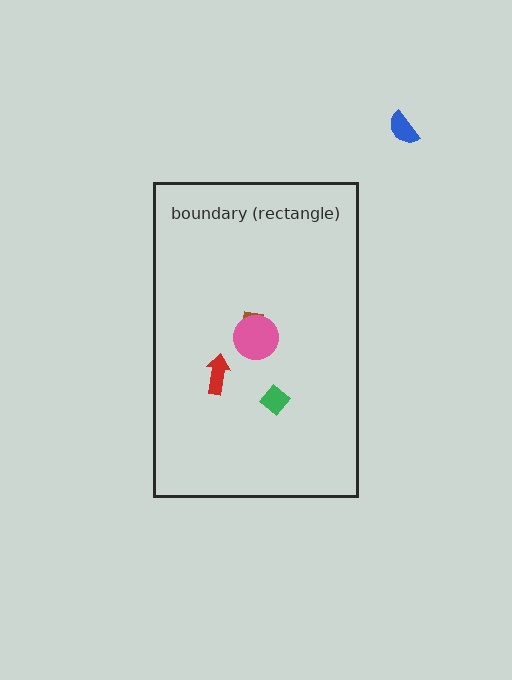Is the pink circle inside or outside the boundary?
Inside.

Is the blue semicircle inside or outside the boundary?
Outside.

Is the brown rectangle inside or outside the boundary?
Inside.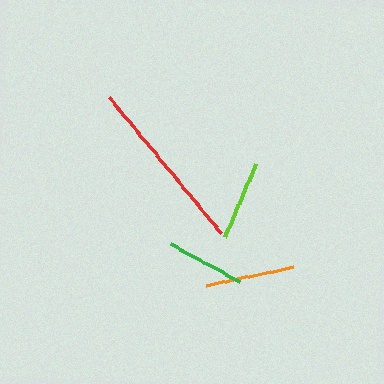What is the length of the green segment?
The green segment is approximately 79 pixels long.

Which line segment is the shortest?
The green line is the shortest at approximately 79 pixels.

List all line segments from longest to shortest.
From longest to shortest: red, orange, lime, green.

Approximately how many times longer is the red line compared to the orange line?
The red line is approximately 2.0 times the length of the orange line.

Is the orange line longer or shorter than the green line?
The orange line is longer than the green line.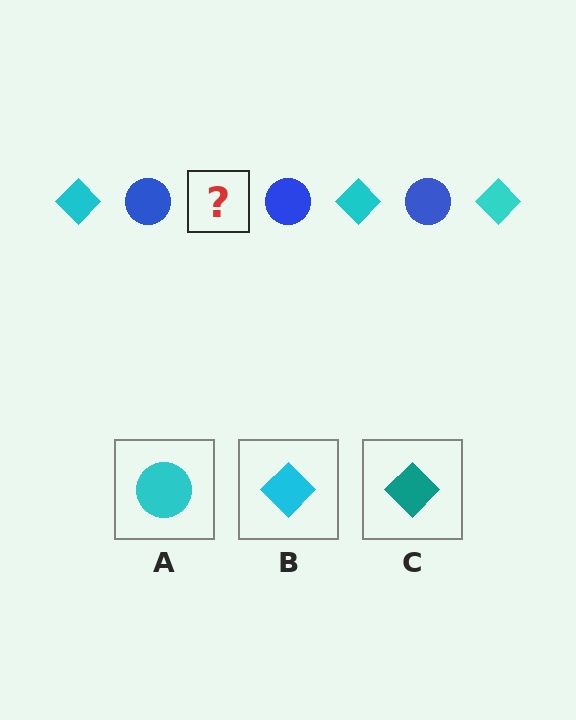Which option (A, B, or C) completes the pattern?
B.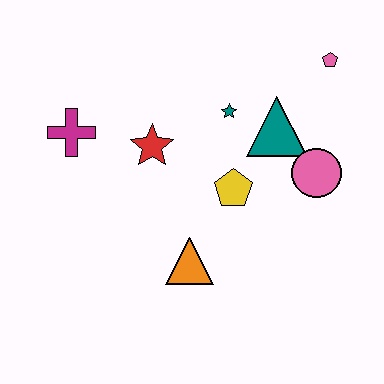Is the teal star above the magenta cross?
Yes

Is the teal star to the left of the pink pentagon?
Yes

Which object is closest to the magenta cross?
The red star is closest to the magenta cross.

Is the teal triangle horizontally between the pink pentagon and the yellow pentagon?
Yes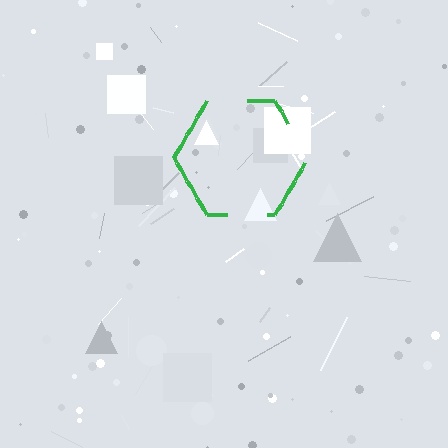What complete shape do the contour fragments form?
The contour fragments form a hexagon.